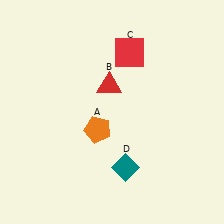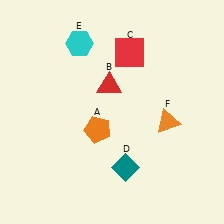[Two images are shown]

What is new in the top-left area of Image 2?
A cyan hexagon (E) was added in the top-left area of Image 2.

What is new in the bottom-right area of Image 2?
An orange triangle (F) was added in the bottom-right area of Image 2.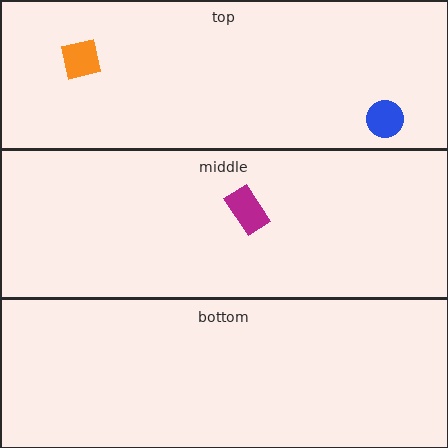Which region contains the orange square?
The top region.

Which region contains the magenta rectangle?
The middle region.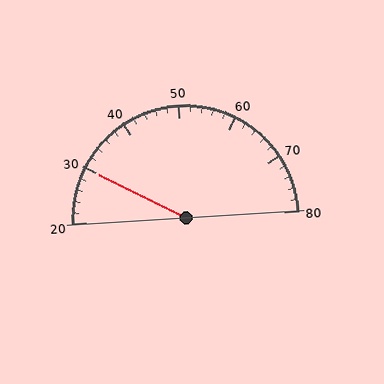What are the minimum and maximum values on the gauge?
The gauge ranges from 20 to 80.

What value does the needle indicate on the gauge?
The needle indicates approximately 30.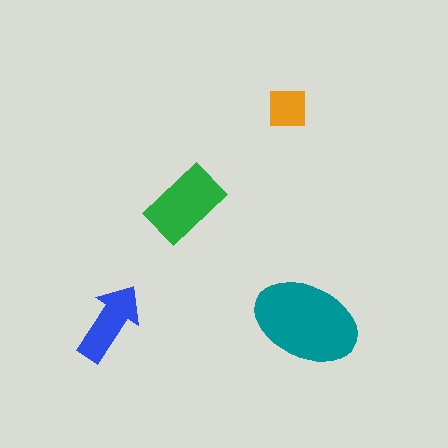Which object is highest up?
The orange square is topmost.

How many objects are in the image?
There are 4 objects in the image.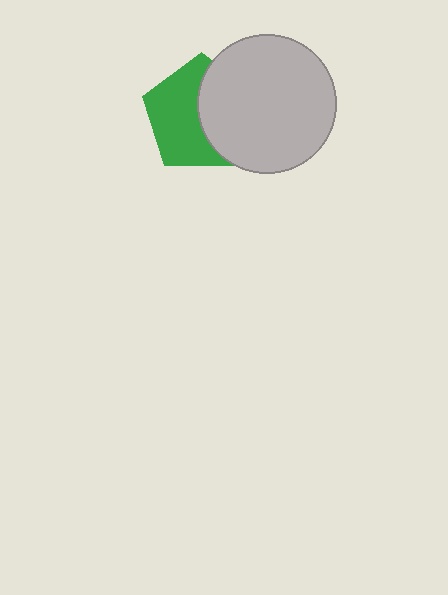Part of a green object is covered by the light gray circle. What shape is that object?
It is a pentagon.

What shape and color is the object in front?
The object in front is a light gray circle.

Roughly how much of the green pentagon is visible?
About half of it is visible (roughly 55%).